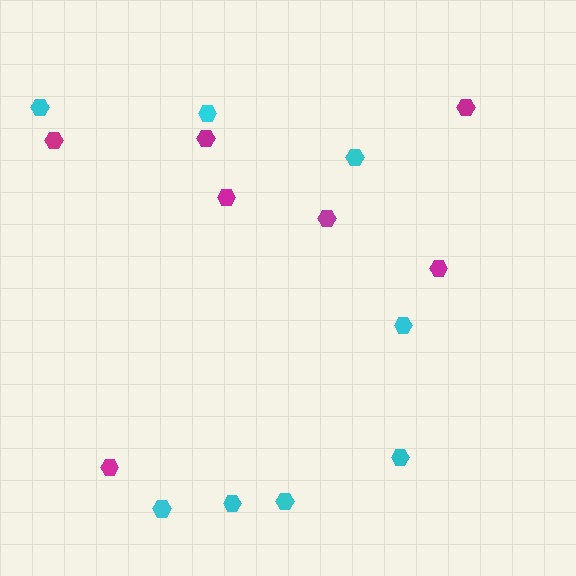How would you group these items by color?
There are 2 groups: one group of magenta hexagons (7) and one group of cyan hexagons (8).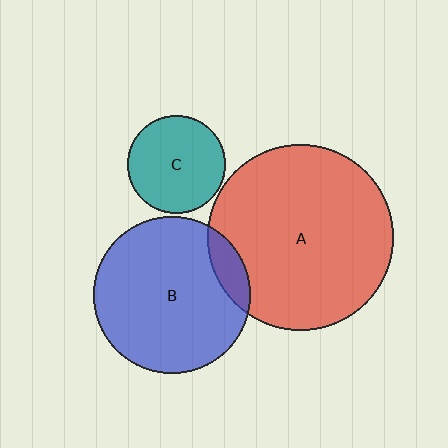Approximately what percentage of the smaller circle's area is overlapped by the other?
Approximately 10%.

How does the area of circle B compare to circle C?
Approximately 2.6 times.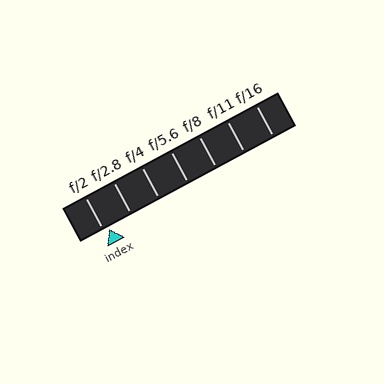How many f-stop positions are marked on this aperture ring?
There are 7 f-stop positions marked.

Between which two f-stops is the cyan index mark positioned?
The index mark is between f/2 and f/2.8.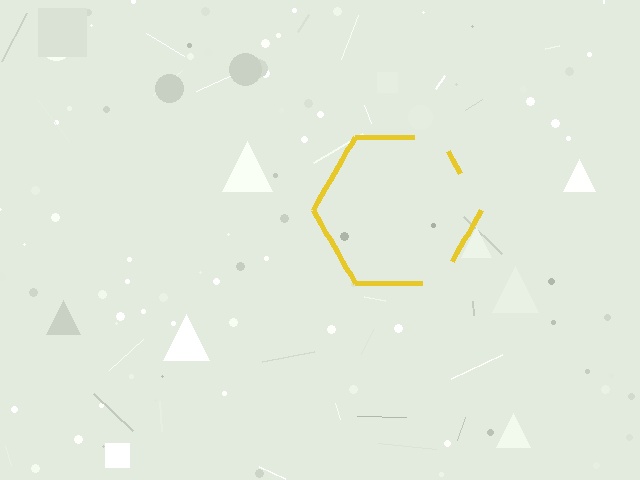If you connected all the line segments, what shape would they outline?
They would outline a hexagon.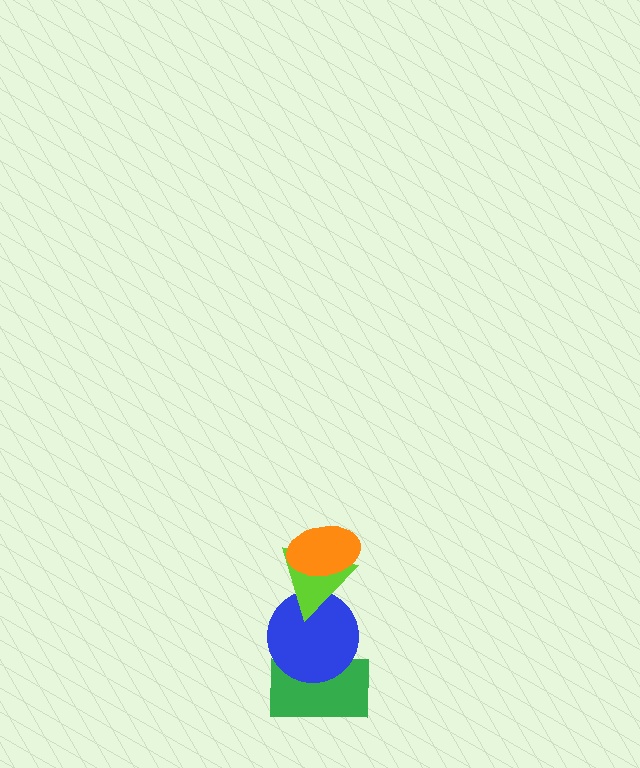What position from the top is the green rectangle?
The green rectangle is 4th from the top.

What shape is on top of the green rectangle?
The blue circle is on top of the green rectangle.